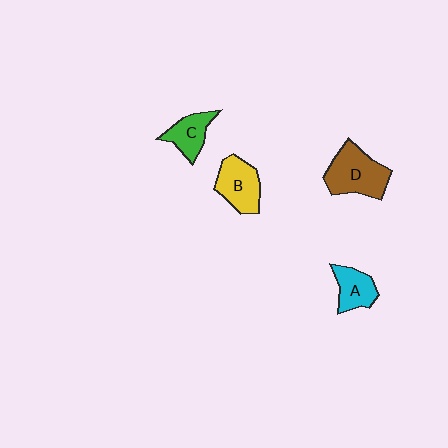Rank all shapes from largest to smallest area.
From largest to smallest: D (brown), B (yellow), C (green), A (cyan).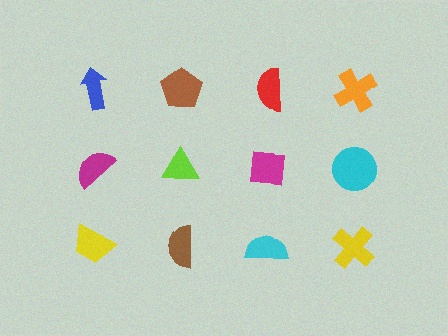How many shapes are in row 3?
4 shapes.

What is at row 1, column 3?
A red semicircle.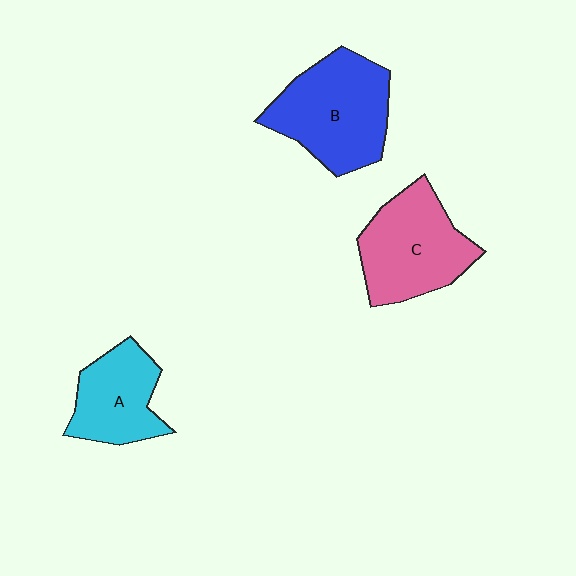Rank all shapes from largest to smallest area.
From largest to smallest: B (blue), C (pink), A (cyan).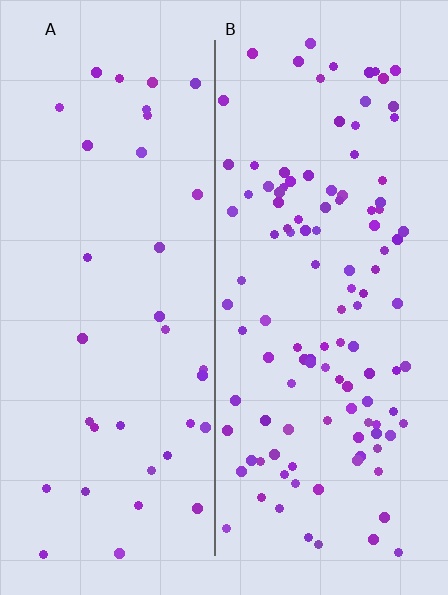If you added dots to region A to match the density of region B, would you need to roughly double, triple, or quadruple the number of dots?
Approximately triple.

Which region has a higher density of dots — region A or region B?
B (the right).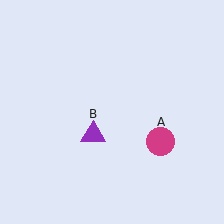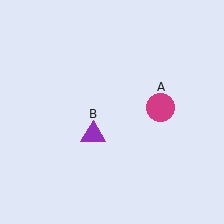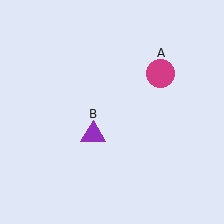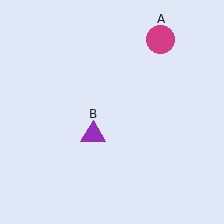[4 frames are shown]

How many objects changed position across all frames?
1 object changed position: magenta circle (object A).